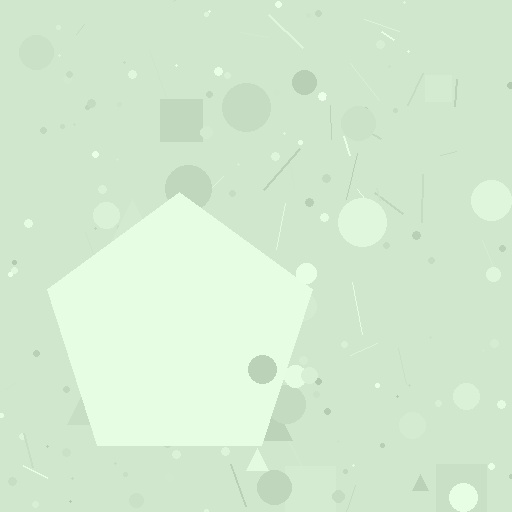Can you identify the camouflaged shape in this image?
The camouflaged shape is a pentagon.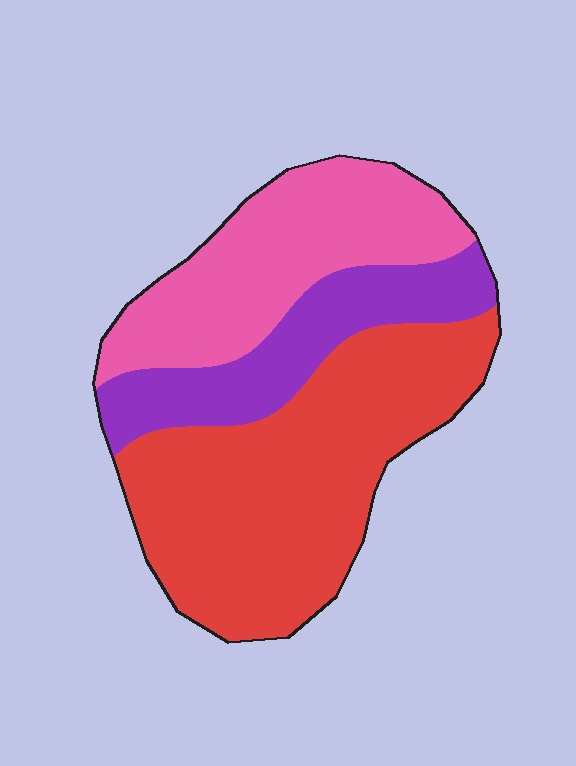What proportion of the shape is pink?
Pink takes up about one third (1/3) of the shape.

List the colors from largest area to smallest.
From largest to smallest: red, pink, purple.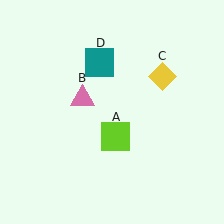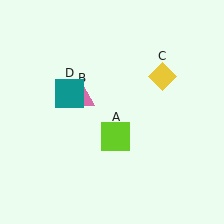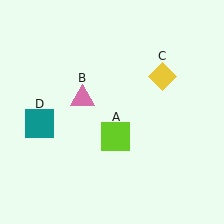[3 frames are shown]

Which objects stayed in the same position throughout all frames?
Lime square (object A) and pink triangle (object B) and yellow diamond (object C) remained stationary.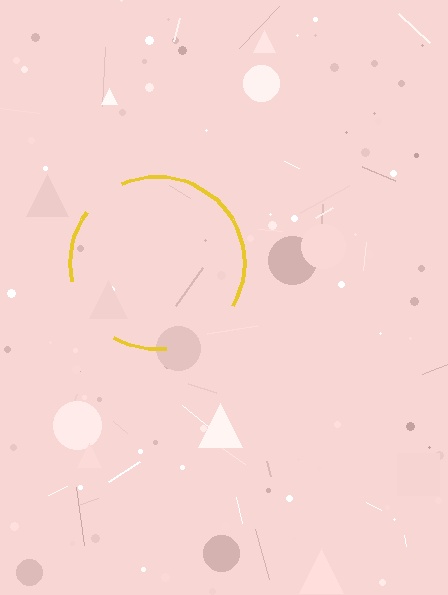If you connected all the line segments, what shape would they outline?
They would outline a circle.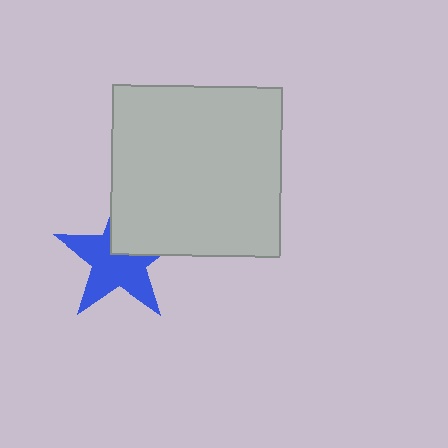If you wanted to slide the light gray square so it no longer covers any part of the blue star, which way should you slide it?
Slide it toward the upper-right — that is the most direct way to separate the two shapes.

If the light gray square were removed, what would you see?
You would see the complete blue star.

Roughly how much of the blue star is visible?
About half of it is visible (roughly 65%).